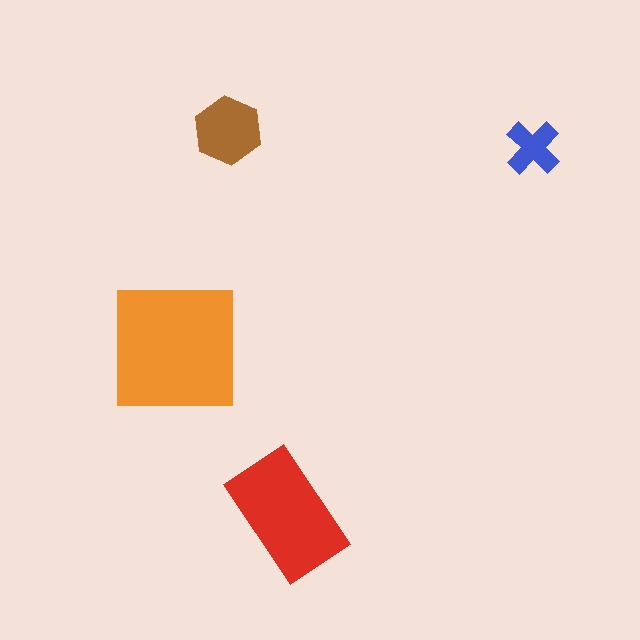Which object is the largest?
The orange square.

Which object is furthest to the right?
The blue cross is rightmost.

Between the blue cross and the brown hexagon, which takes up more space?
The brown hexagon.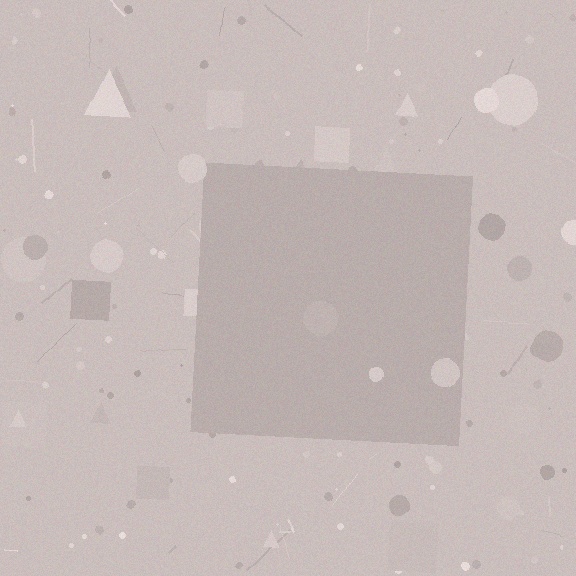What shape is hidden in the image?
A square is hidden in the image.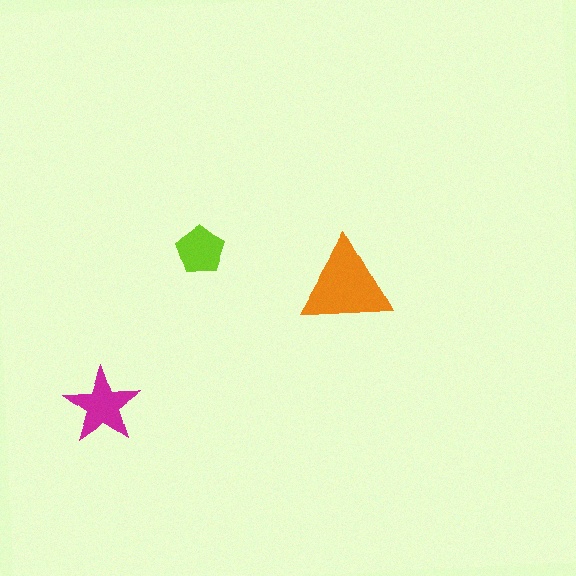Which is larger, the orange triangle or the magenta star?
The orange triangle.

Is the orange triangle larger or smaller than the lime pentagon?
Larger.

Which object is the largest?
The orange triangle.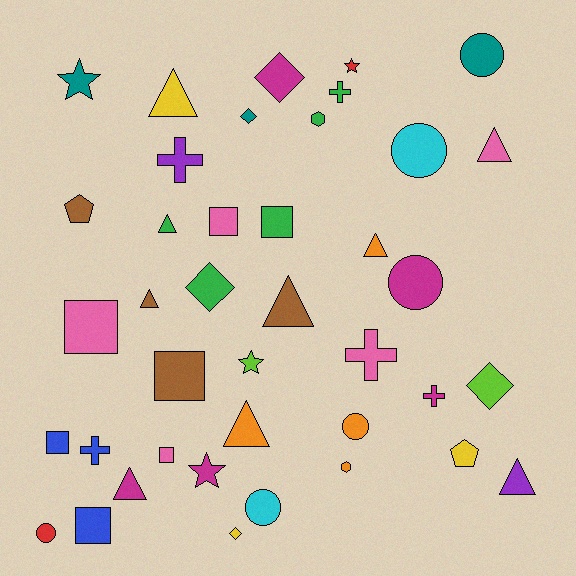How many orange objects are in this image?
There are 4 orange objects.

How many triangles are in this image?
There are 9 triangles.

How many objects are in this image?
There are 40 objects.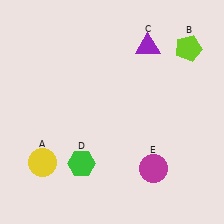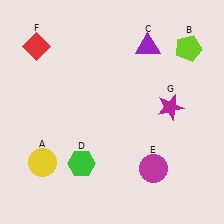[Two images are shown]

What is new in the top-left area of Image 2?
A red diamond (F) was added in the top-left area of Image 2.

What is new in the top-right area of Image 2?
A magenta star (G) was added in the top-right area of Image 2.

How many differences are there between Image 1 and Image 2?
There are 2 differences between the two images.